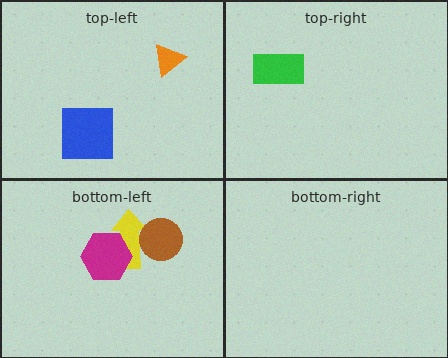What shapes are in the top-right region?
The green rectangle.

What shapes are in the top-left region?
The blue square, the orange triangle.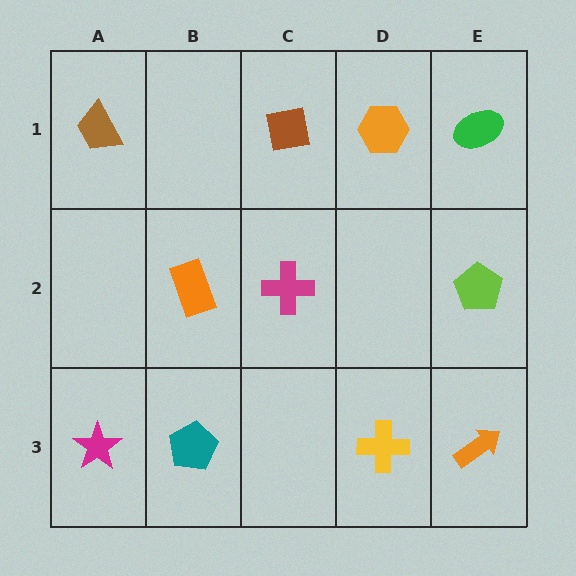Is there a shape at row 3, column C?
No, that cell is empty.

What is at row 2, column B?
An orange rectangle.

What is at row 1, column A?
A brown trapezoid.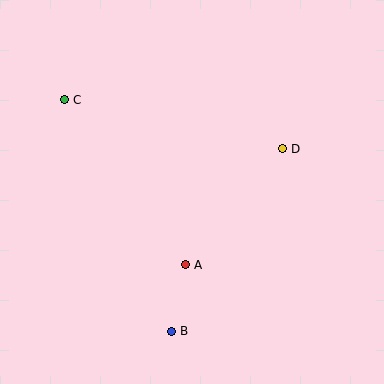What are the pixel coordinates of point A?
Point A is at (186, 265).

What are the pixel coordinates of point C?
Point C is at (65, 100).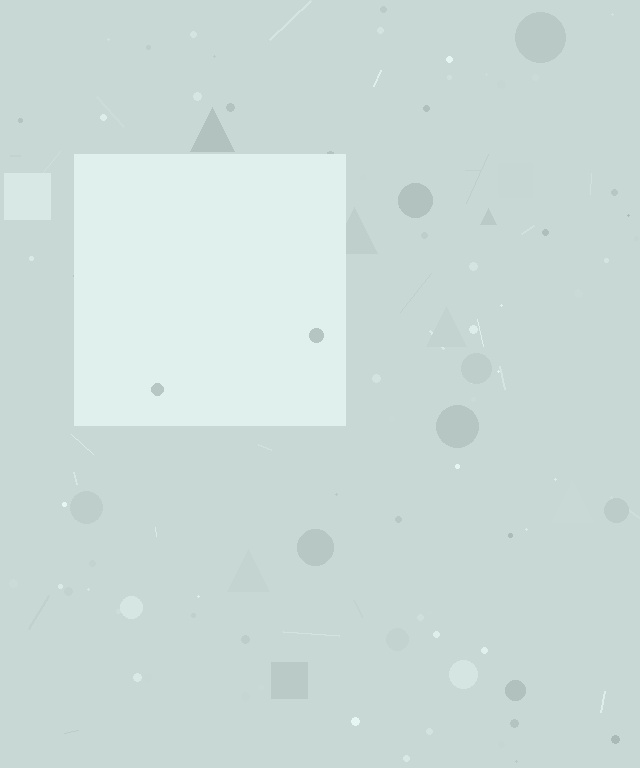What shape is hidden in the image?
A square is hidden in the image.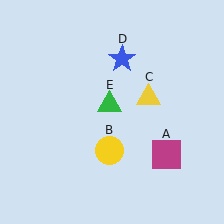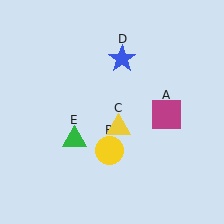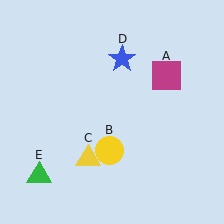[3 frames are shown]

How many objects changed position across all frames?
3 objects changed position: magenta square (object A), yellow triangle (object C), green triangle (object E).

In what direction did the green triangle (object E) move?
The green triangle (object E) moved down and to the left.